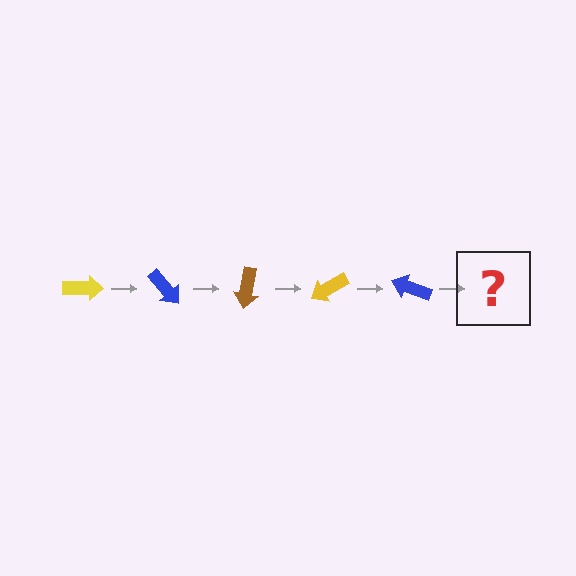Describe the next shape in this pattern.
It should be a brown arrow, rotated 250 degrees from the start.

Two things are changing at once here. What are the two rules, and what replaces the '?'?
The two rules are that it rotates 50 degrees each step and the color cycles through yellow, blue, and brown. The '?' should be a brown arrow, rotated 250 degrees from the start.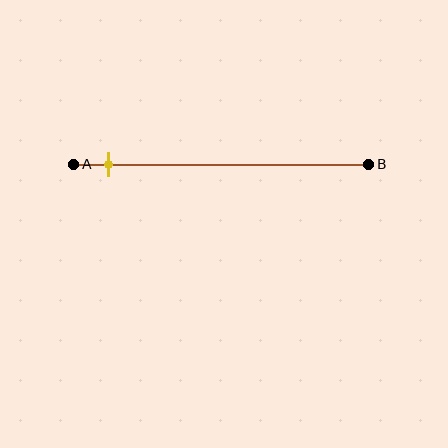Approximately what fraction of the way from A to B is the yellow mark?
The yellow mark is approximately 10% of the way from A to B.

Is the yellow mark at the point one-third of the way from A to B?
No, the mark is at about 10% from A, not at the 33% one-third point.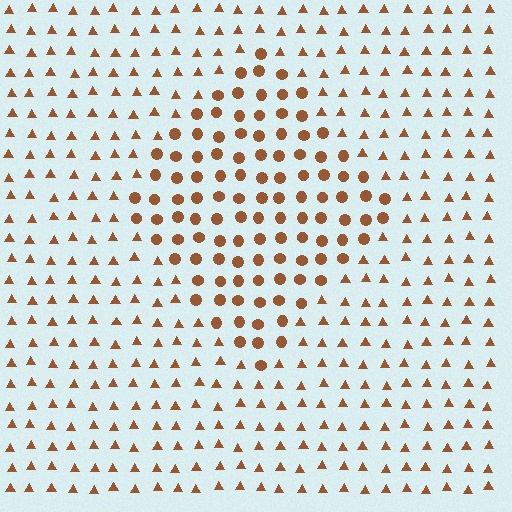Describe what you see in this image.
The image is filled with small brown elements arranged in a uniform grid. A diamond-shaped region contains circles, while the surrounding area contains triangles. The boundary is defined purely by the change in element shape.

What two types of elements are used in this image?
The image uses circles inside the diamond region and triangles outside it.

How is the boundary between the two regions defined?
The boundary is defined by a change in element shape: circles inside vs. triangles outside. All elements share the same color and spacing.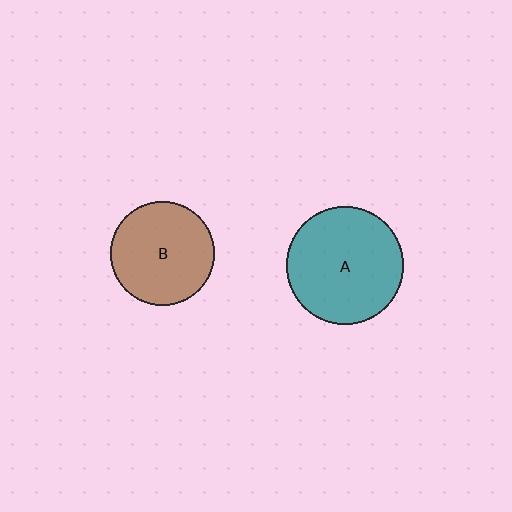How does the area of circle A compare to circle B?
Approximately 1.3 times.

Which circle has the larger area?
Circle A (teal).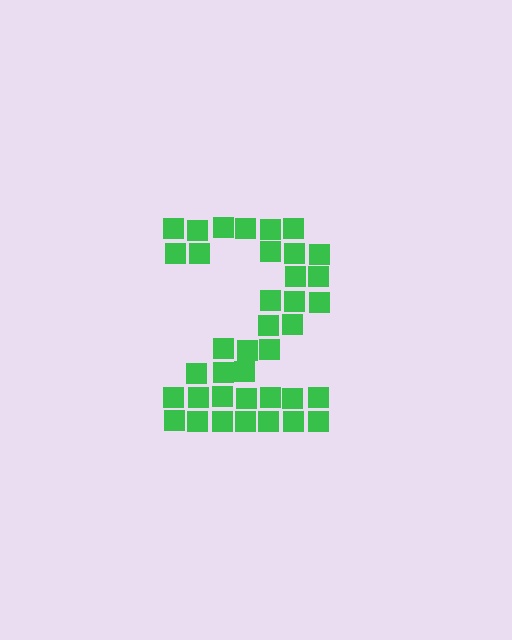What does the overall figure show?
The overall figure shows the digit 2.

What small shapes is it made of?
It is made of small squares.